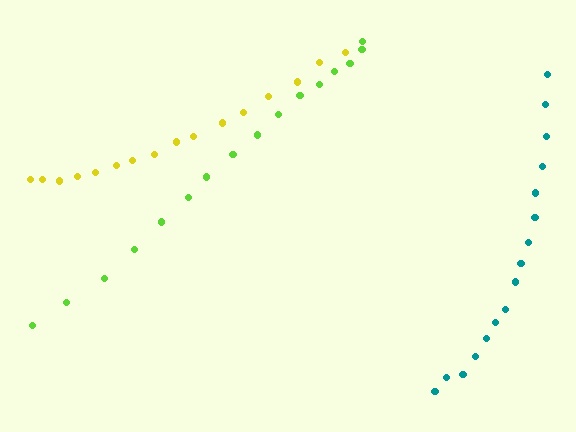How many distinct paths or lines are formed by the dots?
There are 3 distinct paths.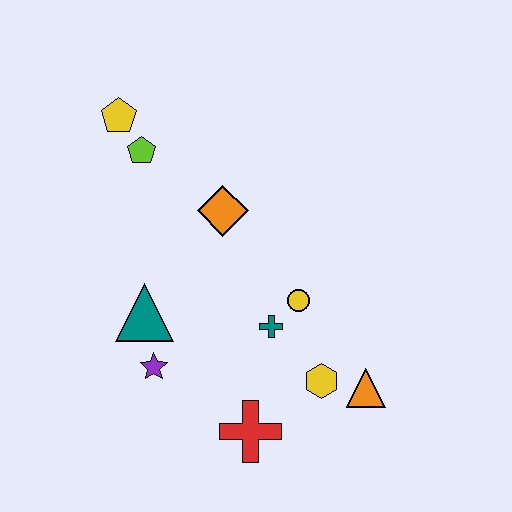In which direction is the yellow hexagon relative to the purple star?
The yellow hexagon is to the right of the purple star.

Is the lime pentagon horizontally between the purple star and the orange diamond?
No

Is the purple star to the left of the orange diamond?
Yes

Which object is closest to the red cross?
The yellow hexagon is closest to the red cross.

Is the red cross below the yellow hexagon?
Yes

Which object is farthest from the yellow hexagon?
The yellow pentagon is farthest from the yellow hexagon.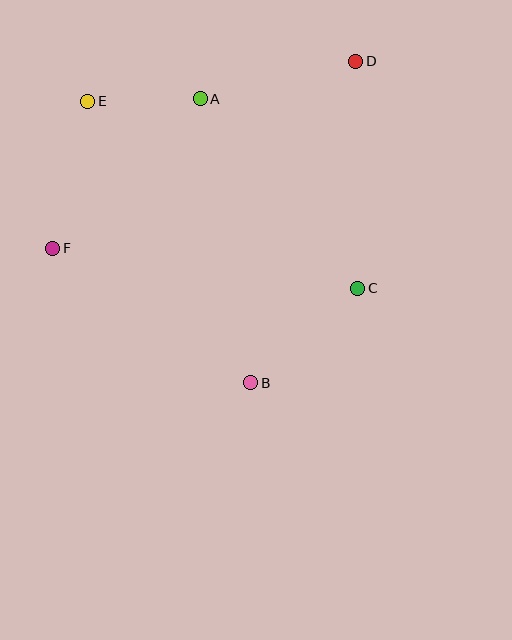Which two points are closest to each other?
Points A and E are closest to each other.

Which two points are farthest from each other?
Points D and F are farthest from each other.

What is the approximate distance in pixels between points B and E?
The distance between B and E is approximately 326 pixels.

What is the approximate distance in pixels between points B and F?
The distance between B and F is approximately 239 pixels.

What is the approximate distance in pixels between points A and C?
The distance between A and C is approximately 246 pixels.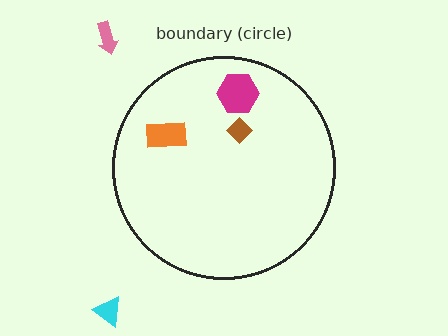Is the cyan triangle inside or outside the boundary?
Outside.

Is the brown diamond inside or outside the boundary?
Inside.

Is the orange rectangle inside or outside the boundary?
Inside.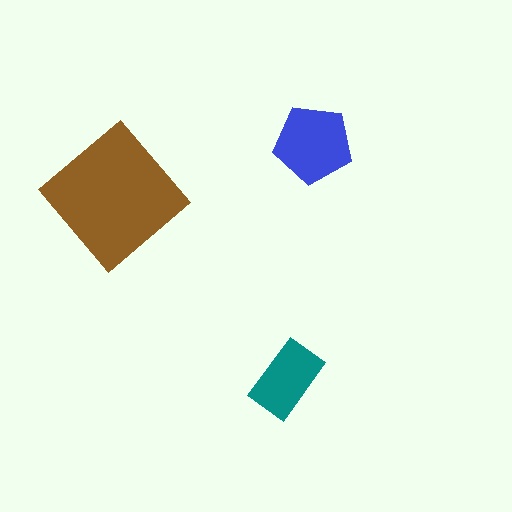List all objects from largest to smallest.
The brown diamond, the blue pentagon, the teal rectangle.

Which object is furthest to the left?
The brown diamond is leftmost.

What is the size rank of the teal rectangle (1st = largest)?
3rd.